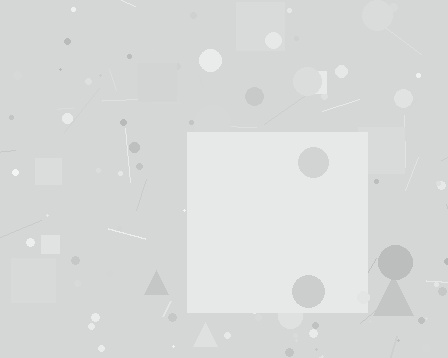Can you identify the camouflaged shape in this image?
The camouflaged shape is a square.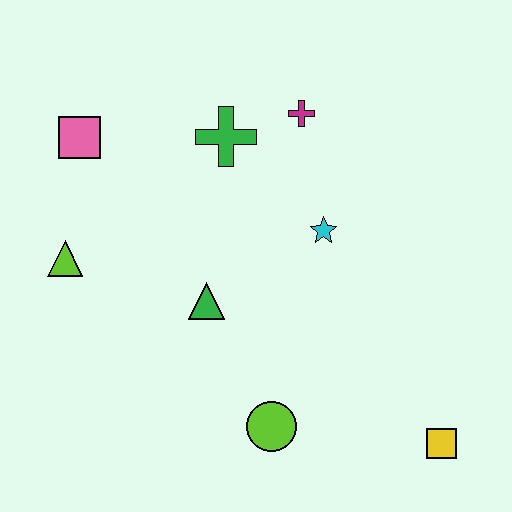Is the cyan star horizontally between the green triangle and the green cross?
No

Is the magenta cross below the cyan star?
No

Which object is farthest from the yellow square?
The pink square is farthest from the yellow square.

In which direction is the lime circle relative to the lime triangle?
The lime circle is to the right of the lime triangle.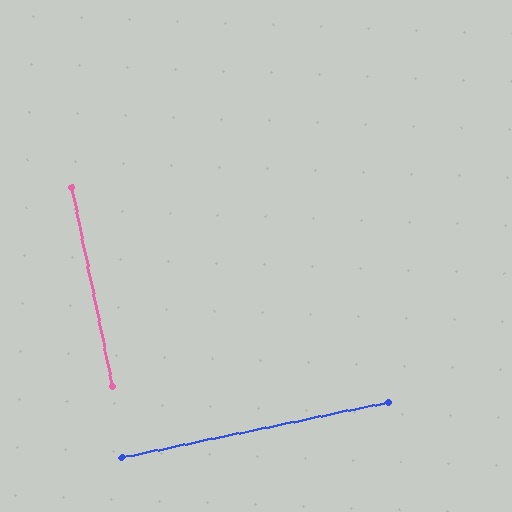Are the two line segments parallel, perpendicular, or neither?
Perpendicular — they meet at approximately 90°.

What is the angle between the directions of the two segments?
Approximately 90 degrees.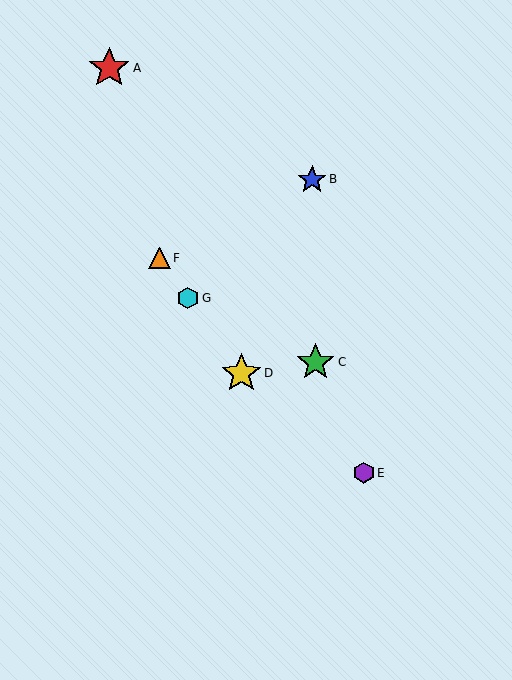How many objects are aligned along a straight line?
3 objects (D, F, G) are aligned along a straight line.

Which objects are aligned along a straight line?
Objects D, F, G are aligned along a straight line.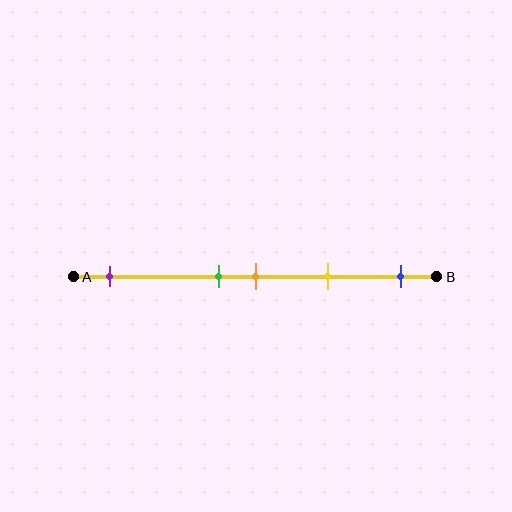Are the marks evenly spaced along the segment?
No, the marks are not evenly spaced.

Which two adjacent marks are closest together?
The green and orange marks are the closest adjacent pair.